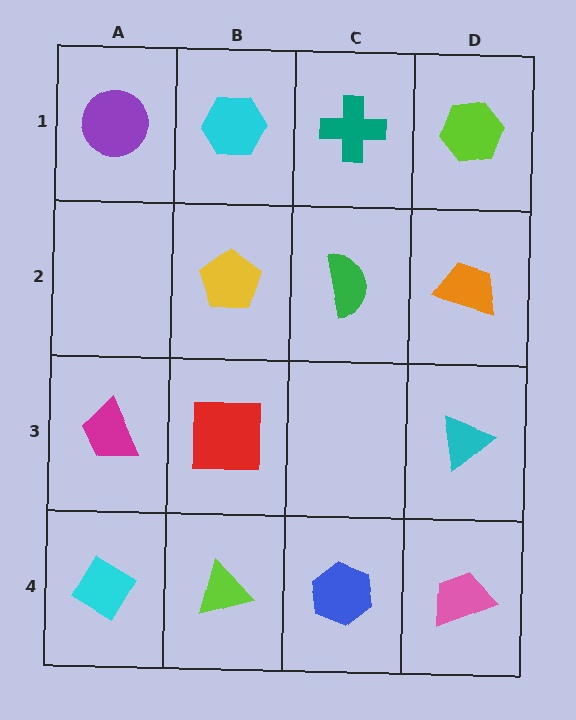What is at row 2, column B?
A yellow pentagon.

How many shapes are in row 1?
4 shapes.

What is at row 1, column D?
A lime hexagon.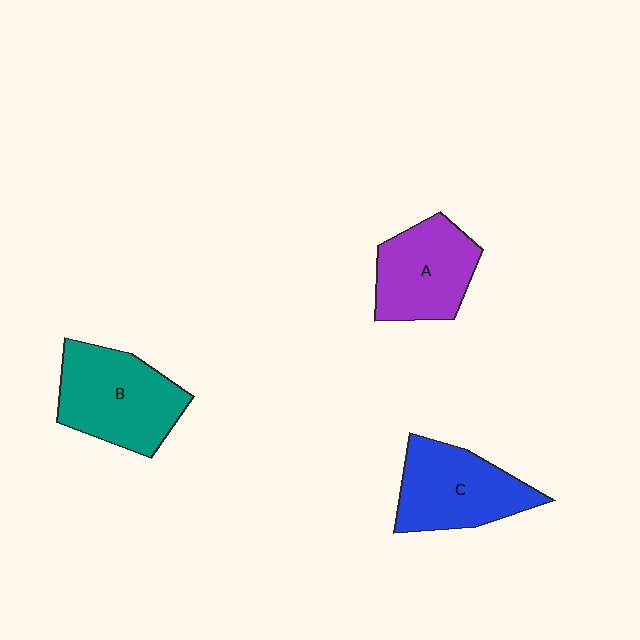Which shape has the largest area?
Shape B (teal).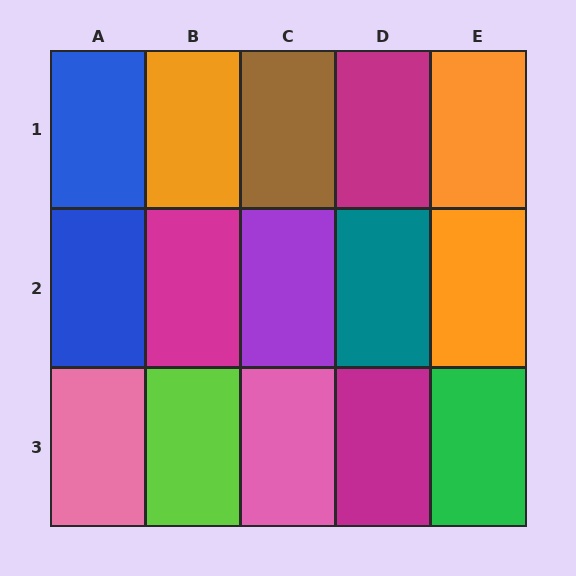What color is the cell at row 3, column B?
Lime.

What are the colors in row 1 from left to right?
Blue, orange, brown, magenta, orange.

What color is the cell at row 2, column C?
Purple.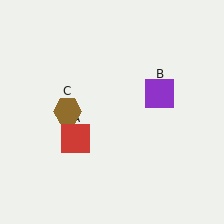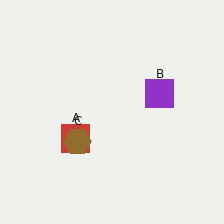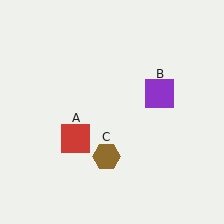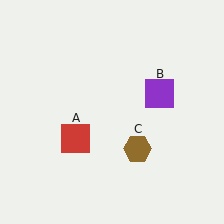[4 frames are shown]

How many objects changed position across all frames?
1 object changed position: brown hexagon (object C).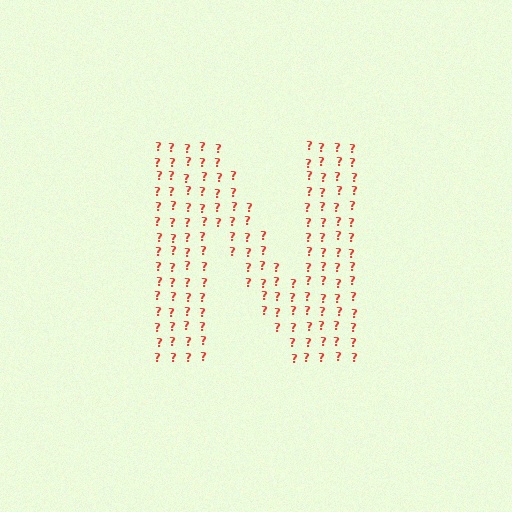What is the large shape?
The large shape is the letter N.